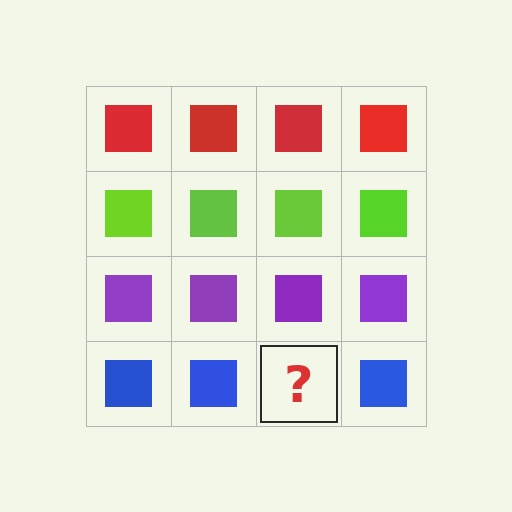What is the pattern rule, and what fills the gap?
The rule is that each row has a consistent color. The gap should be filled with a blue square.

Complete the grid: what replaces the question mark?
The question mark should be replaced with a blue square.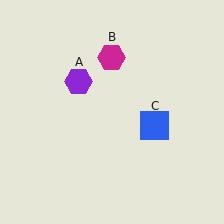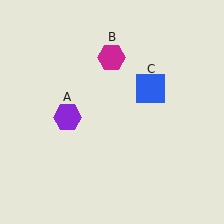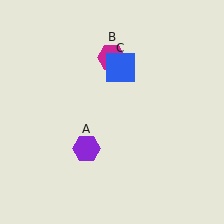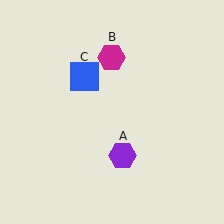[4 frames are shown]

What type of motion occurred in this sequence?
The purple hexagon (object A), blue square (object C) rotated counterclockwise around the center of the scene.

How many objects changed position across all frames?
2 objects changed position: purple hexagon (object A), blue square (object C).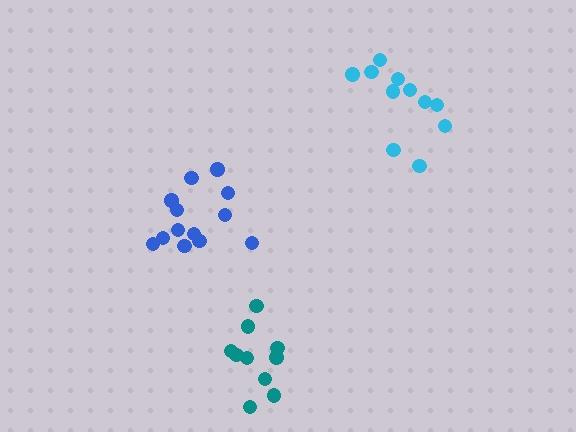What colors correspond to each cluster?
The clusters are colored: cyan, blue, teal.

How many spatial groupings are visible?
There are 3 spatial groupings.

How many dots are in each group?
Group 1: 11 dots, Group 2: 13 dots, Group 3: 10 dots (34 total).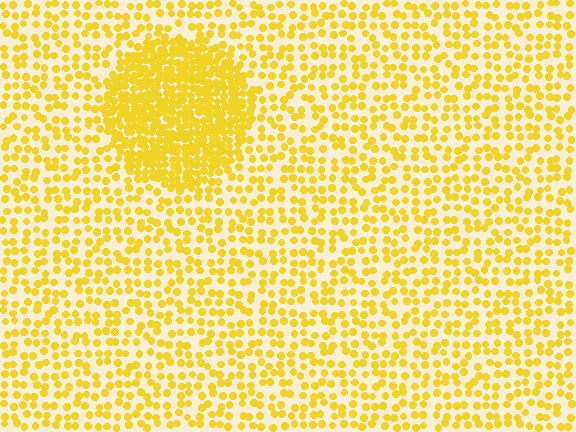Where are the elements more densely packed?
The elements are more densely packed inside the circle boundary.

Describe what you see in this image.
The image contains small yellow elements arranged at two different densities. A circle-shaped region is visible where the elements are more densely packed than the surrounding area.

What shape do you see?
I see a circle.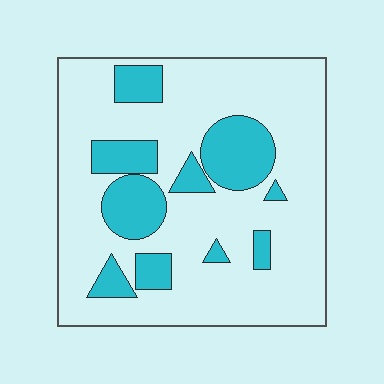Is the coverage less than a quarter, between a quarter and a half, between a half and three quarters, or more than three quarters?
Less than a quarter.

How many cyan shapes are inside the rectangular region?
10.